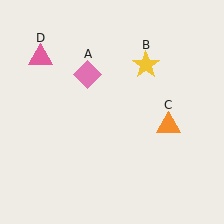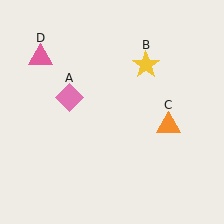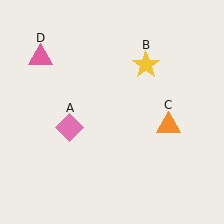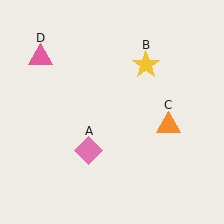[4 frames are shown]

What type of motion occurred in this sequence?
The pink diamond (object A) rotated counterclockwise around the center of the scene.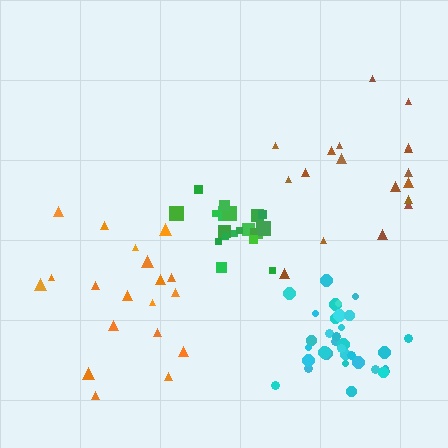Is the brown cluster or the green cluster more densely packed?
Green.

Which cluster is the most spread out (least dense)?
Brown.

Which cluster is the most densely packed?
Cyan.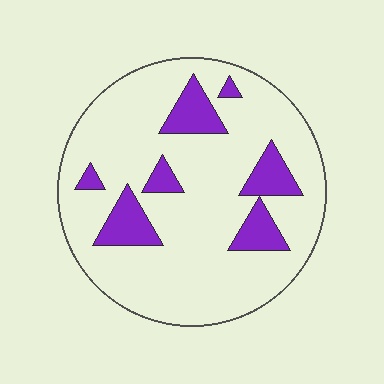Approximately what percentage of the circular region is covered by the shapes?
Approximately 15%.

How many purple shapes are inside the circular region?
7.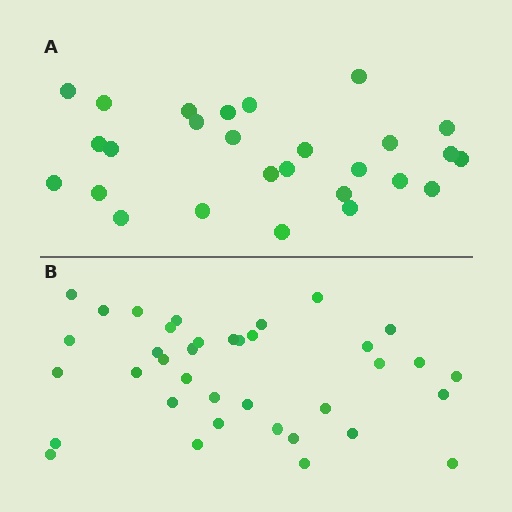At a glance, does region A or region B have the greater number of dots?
Region B (the bottom region) has more dots.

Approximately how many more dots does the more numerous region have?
Region B has roughly 10 or so more dots than region A.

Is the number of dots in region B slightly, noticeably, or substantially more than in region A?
Region B has noticeably more, but not dramatically so. The ratio is roughly 1.4 to 1.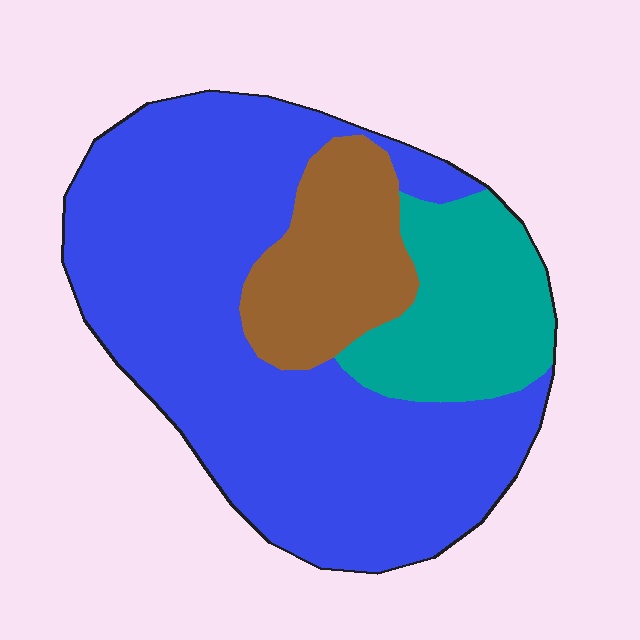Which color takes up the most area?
Blue, at roughly 65%.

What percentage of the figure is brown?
Brown takes up about one sixth (1/6) of the figure.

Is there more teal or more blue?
Blue.